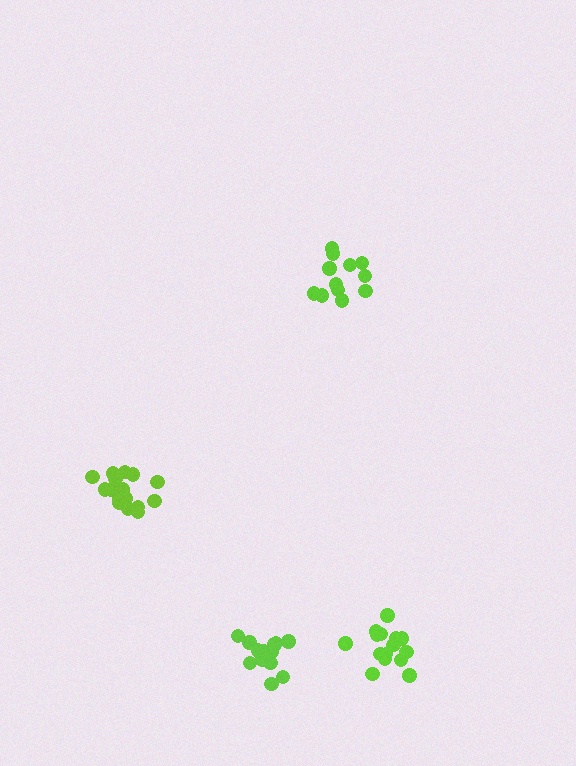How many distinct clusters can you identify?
There are 4 distinct clusters.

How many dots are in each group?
Group 1: 16 dots, Group 2: 12 dots, Group 3: 14 dots, Group 4: 17 dots (59 total).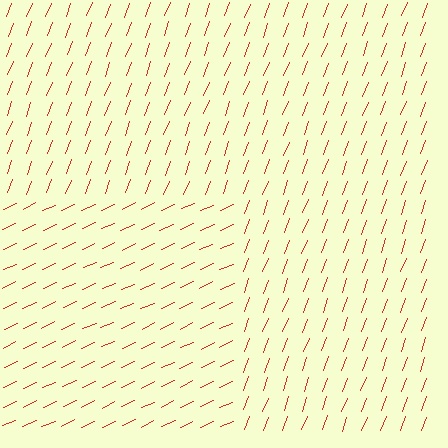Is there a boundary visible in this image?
Yes, there is a texture boundary formed by a change in line orientation.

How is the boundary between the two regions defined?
The boundary is defined purely by a change in line orientation (approximately 45 degrees difference). All lines are the same color and thickness.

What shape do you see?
I see a rectangle.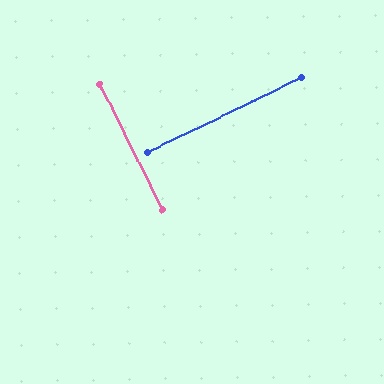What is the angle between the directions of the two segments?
Approximately 90 degrees.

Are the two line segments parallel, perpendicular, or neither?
Perpendicular — they meet at approximately 90°.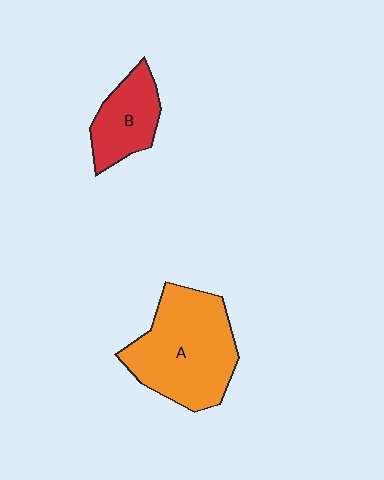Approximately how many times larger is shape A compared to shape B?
Approximately 2.0 times.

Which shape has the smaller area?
Shape B (red).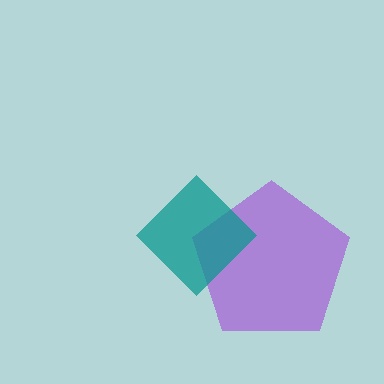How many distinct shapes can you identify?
There are 2 distinct shapes: a purple pentagon, a teal diamond.